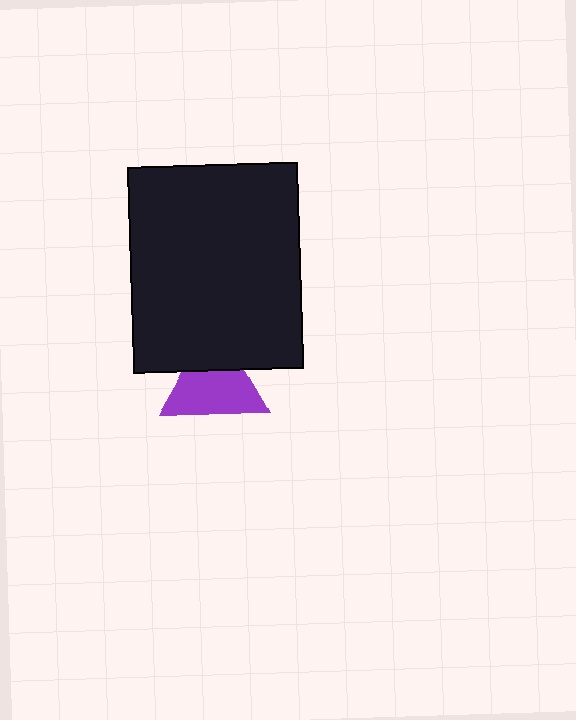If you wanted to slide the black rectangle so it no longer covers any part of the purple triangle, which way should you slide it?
Slide it up — that is the most direct way to separate the two shapes.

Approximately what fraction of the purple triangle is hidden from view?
Roughly 32% of the purple triangle is hidden behind the black rectangle.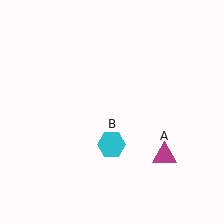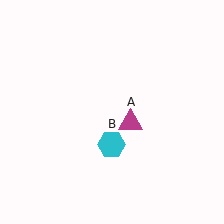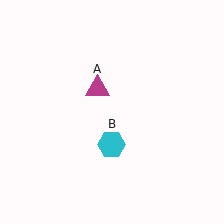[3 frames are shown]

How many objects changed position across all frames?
1 object changed position: magenta triangle (object A).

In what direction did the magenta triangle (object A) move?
The magenta triangle (object A) moved up and to the left.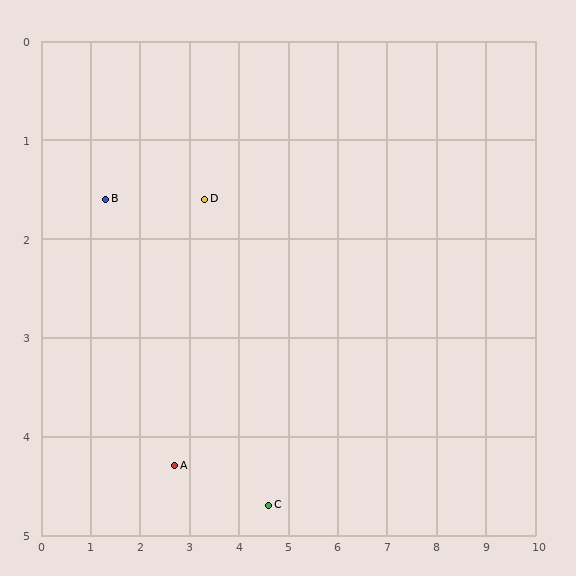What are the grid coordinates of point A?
Point A is at approximately (2.7, 4.3).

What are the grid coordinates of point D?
Point D is at approximately (3.3, 1.6).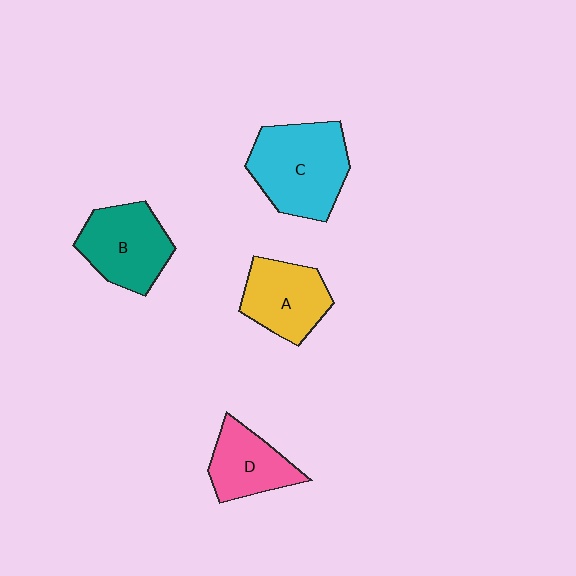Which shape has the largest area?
Shape C (cyan).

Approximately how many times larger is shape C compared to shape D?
Approximately 1.6 times.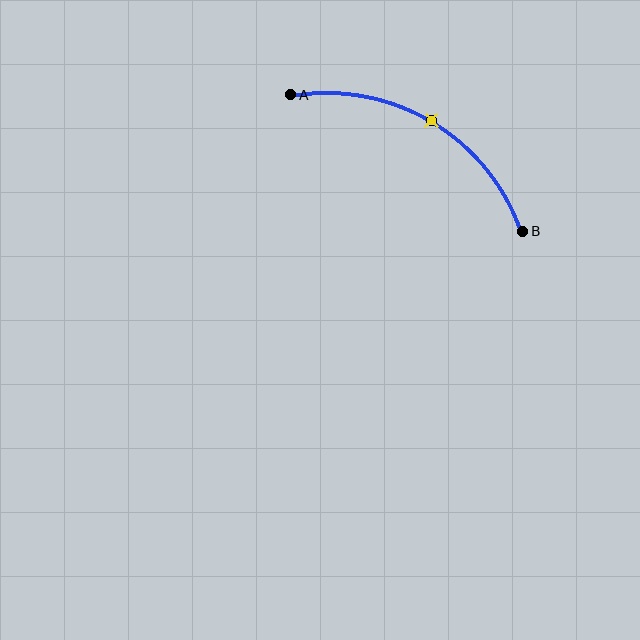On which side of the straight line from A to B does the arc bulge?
The arc bulges above the straight line connecting A and B.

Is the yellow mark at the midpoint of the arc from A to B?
Yes. The yellow mark lies on the arc at equal arc-length from both A and B — it is the arc midpoint.